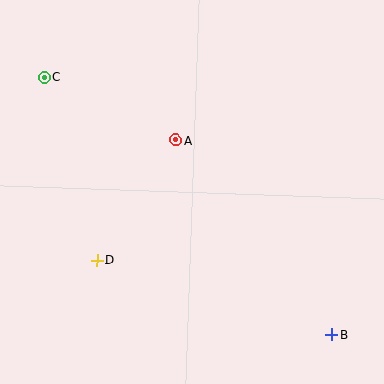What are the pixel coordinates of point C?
Point C is at (44, 77).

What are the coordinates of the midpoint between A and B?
The midpoint between A and B is at (254, 237).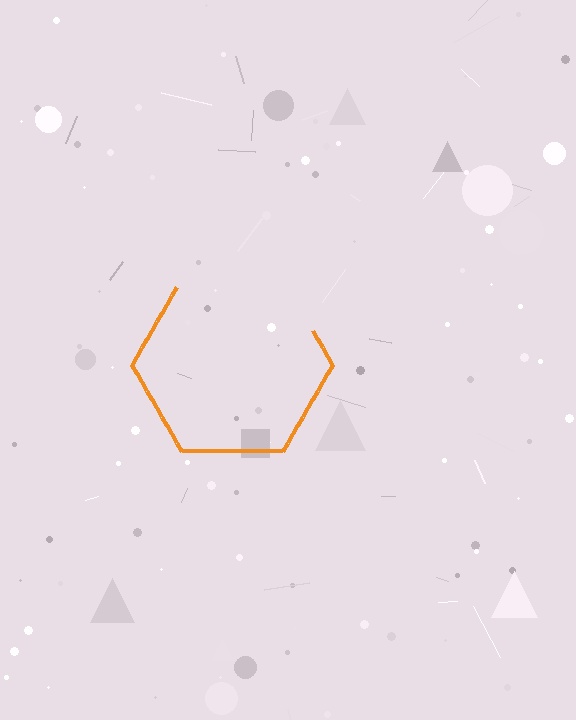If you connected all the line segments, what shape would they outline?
They would outline a hexagon.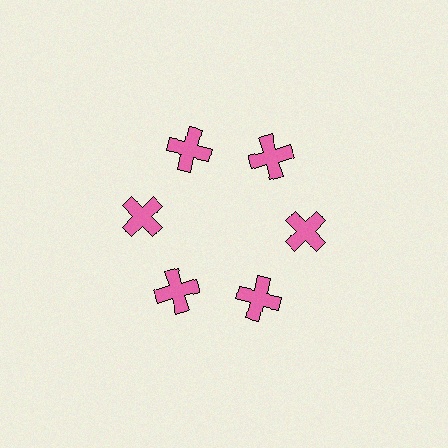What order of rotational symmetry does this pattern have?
This pattern has 6-fold rotational symmetry.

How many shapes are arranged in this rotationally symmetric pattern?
There are 6 shapes, arranged in 6 groups of 1.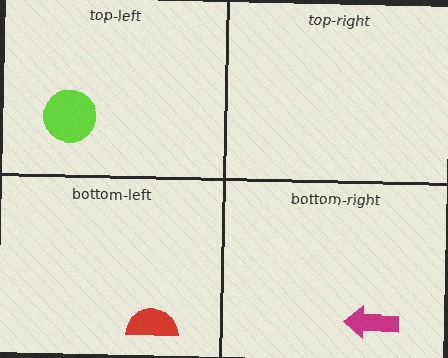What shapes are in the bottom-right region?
The magenta arrow.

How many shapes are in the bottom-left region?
1.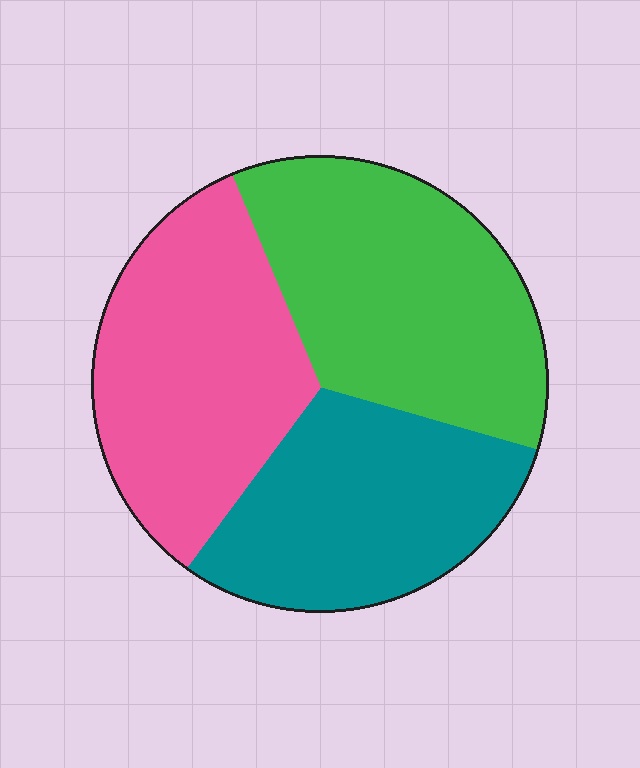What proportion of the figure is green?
Green takes up between a quarter and a half of the figure.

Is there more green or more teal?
Green.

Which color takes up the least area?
Teal, at roughly 30%.